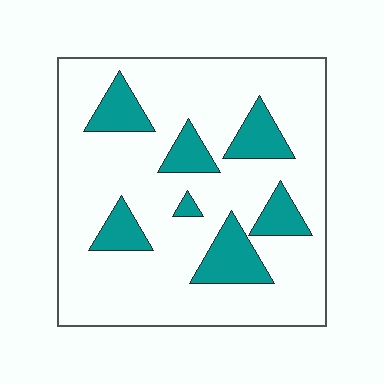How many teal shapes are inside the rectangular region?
7.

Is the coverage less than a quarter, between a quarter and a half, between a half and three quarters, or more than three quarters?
Less than a quarter.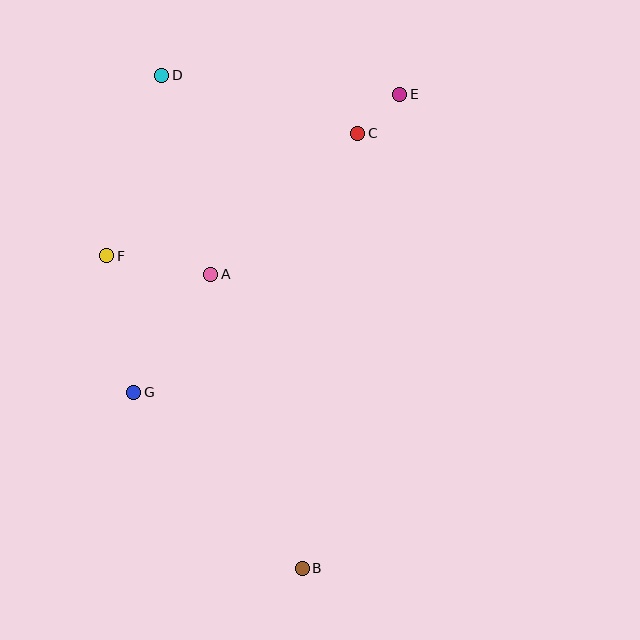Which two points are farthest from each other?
Points B and D are farthest from each other.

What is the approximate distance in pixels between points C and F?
The distance between C and F is approximately 279 pixels.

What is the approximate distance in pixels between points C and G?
The distance between C and G is approximately 342 pixels.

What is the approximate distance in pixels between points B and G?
The distance between B and G is approximately 244 pixels.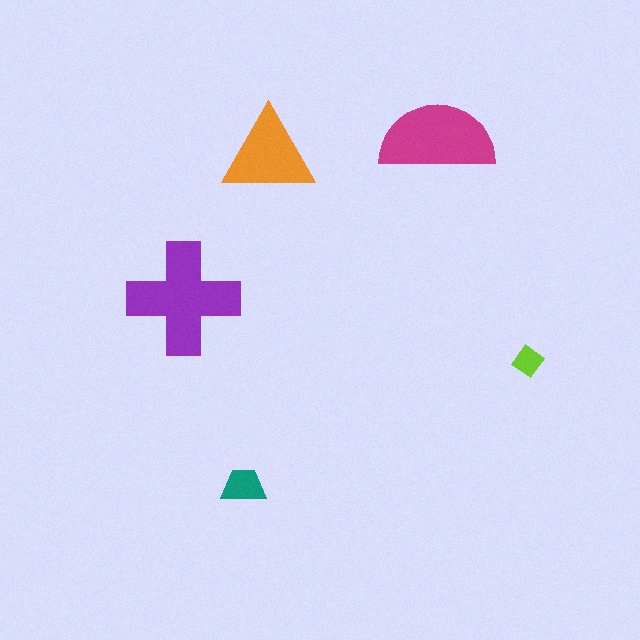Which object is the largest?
The purple cross.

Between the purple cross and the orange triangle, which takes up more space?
The purple cross.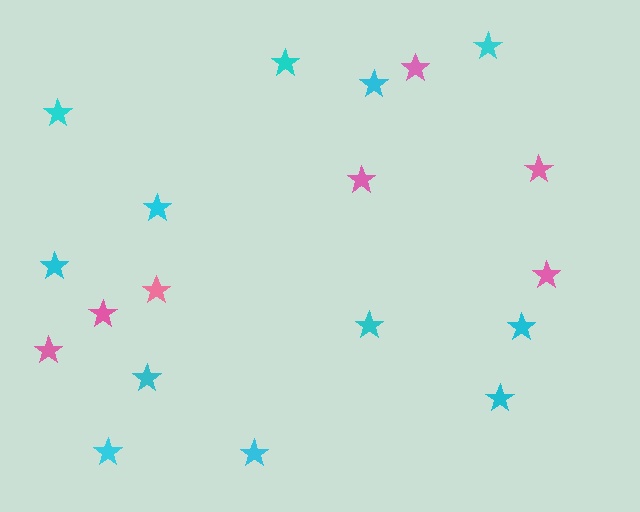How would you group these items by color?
There are 2 groups: one group of pink stars (7) and one group of cyan stars (12).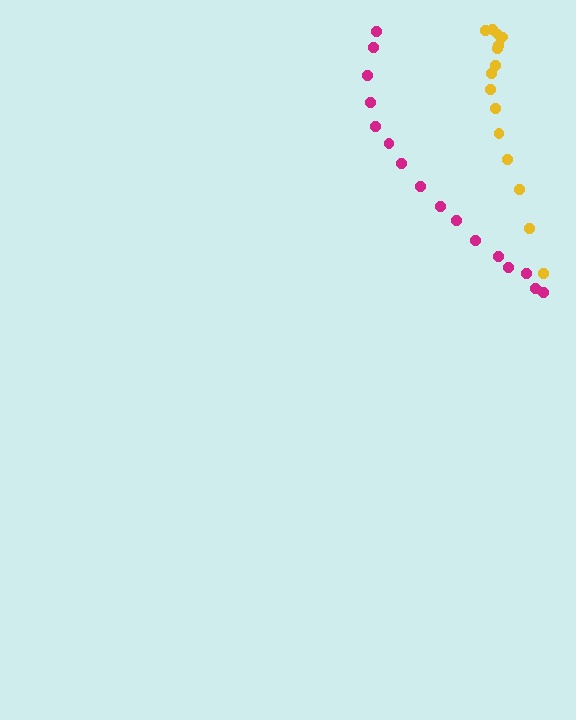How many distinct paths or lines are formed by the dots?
There are 2 distinct paths.